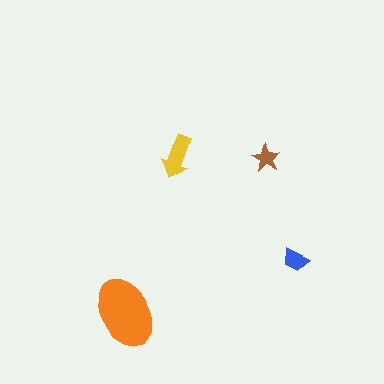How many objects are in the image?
There are 4 objects in the image.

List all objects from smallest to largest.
The brown star, the blue trapezoid, the yellow arrow, the orange ellipse.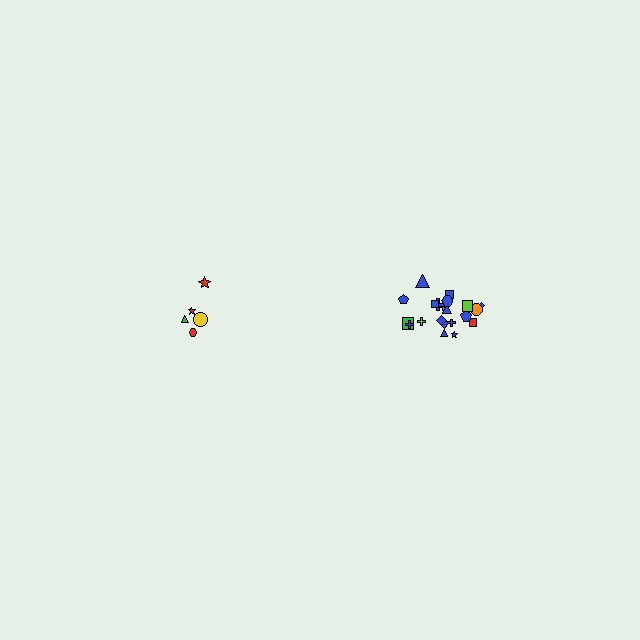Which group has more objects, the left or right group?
The right group.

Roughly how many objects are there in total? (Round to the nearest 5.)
Roughly 25 objects in total.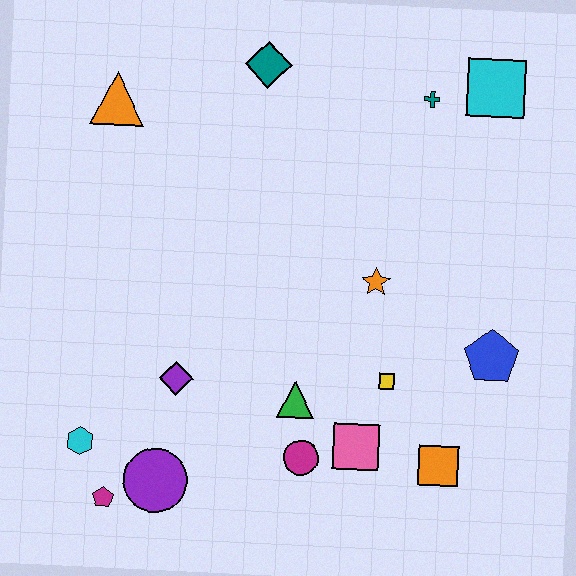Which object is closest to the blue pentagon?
The yellow square is closest to the blue pentagon.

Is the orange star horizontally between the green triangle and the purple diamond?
No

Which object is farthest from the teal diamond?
The magenta pentagon is farthest from the teal diamond.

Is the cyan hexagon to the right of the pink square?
No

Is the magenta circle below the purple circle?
No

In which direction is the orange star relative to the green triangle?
The orange star is above the green triangle.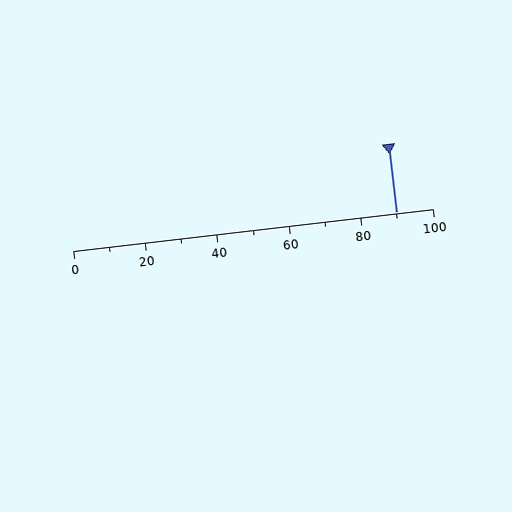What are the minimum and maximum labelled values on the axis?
The axis runs from 0 to 100.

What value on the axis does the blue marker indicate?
The marker indicates approximately 90.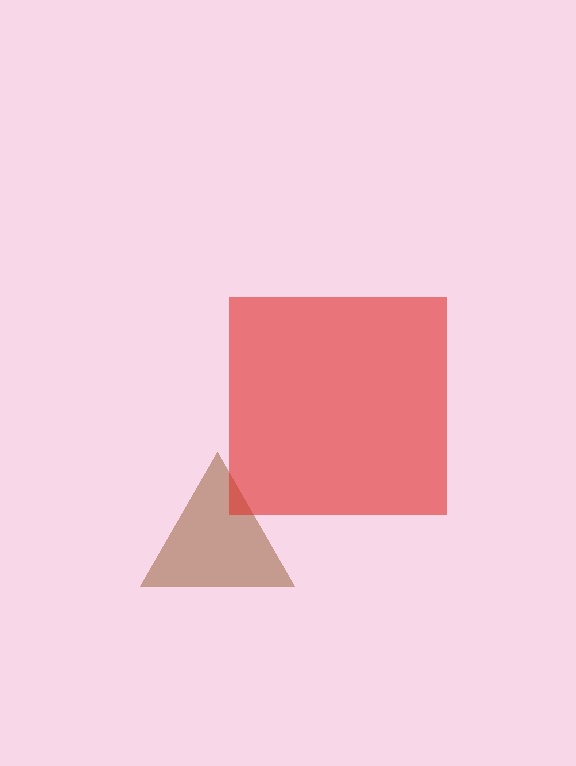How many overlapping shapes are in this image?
There are 2 overlapping shapes in the image.